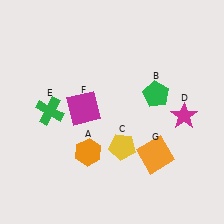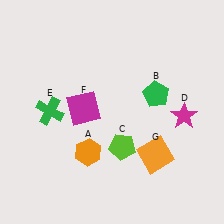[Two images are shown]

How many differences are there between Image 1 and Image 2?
There is 1 difference between the two images.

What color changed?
The pentagon (C) changed from yellow in Image 1 to lime in Image 2.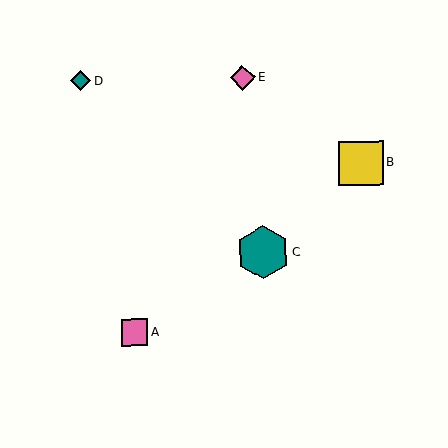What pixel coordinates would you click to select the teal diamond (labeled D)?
Click at (80, 81) to select the teal diamond D.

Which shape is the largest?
The teal hexagon (labeled C) is the largest.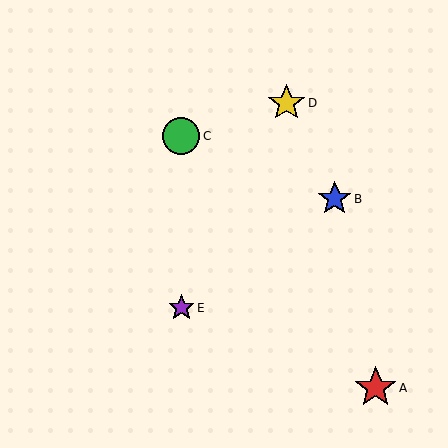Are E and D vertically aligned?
No, E is at x≈181 and D is at x≈287.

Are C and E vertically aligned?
Yes, both are at x≈181.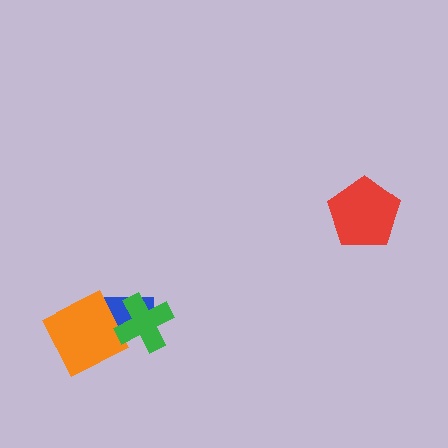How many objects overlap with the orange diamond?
2 objects overlap with the orange diamond.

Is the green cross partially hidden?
No, no other shape covers it.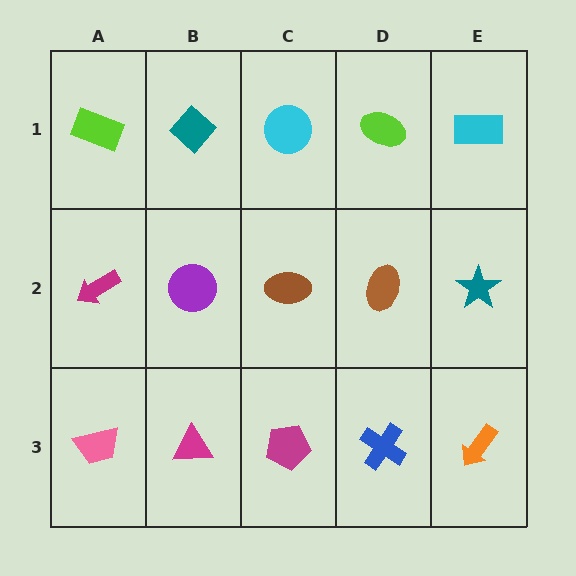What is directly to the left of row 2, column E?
A brown ellipse.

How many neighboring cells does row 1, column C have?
3.